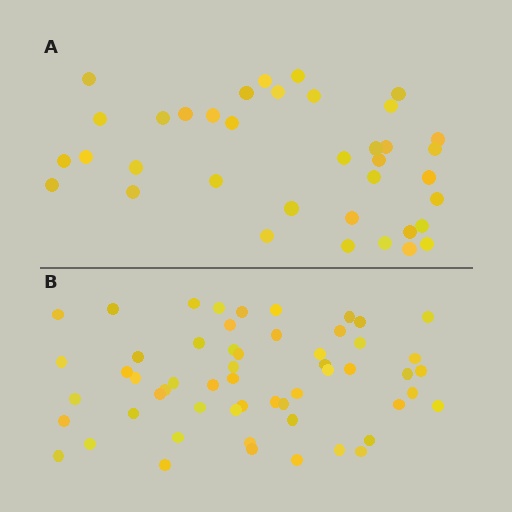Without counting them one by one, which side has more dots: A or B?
Region B (the bottom region) has more dots.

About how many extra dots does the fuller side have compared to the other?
Region B has approximately 20 more dots than region A.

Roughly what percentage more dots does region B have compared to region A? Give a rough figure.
About 50% more.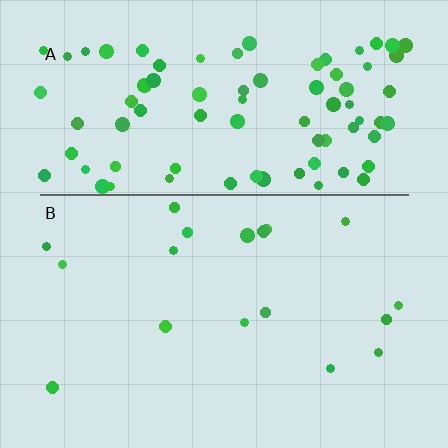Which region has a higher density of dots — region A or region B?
A (the top).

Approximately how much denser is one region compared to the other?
Approximately 5.1× — region A over region B.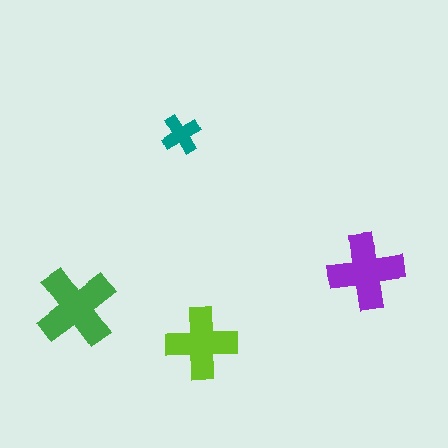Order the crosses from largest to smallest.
the green one, the purple one, the lime one, the teal one.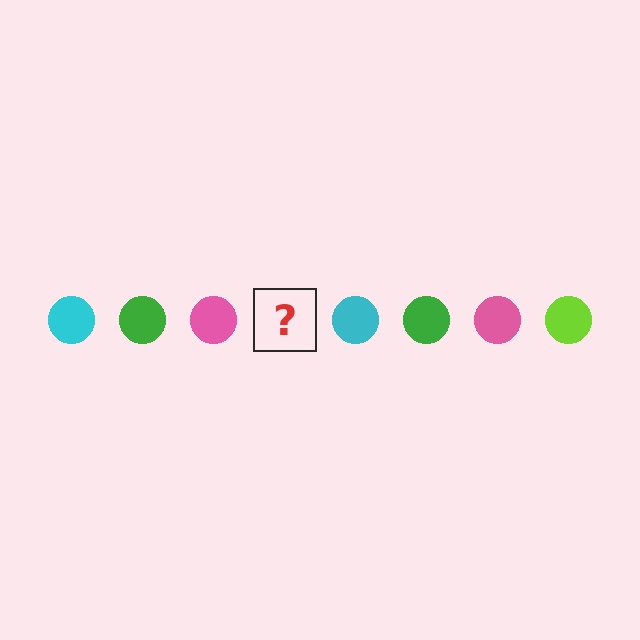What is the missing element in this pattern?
The missing element is a lime circle.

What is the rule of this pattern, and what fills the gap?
The rule is that the pattern cycles through cyan, green, pink, lime circles. The gap should be filled with a lime circle.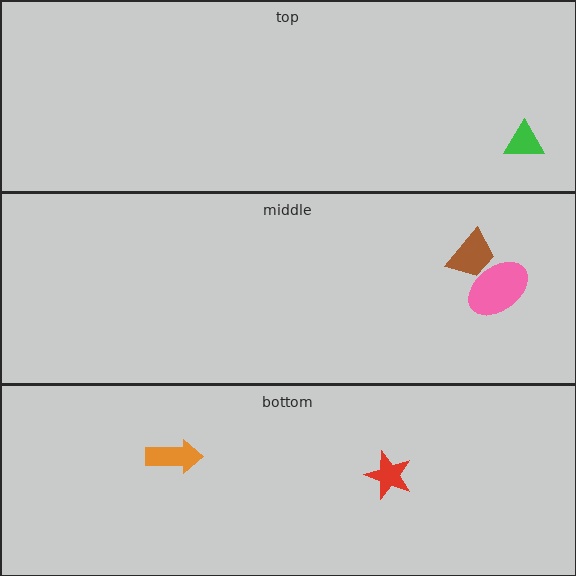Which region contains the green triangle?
The top region.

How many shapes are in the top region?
1.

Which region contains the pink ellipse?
The middle region.